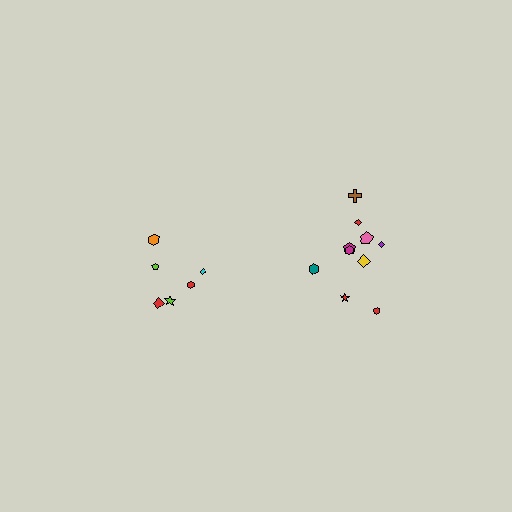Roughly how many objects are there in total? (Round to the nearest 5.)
Roughly 15 objects in total.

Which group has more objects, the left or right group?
The right group.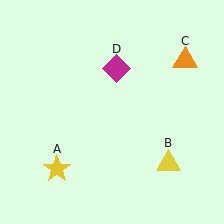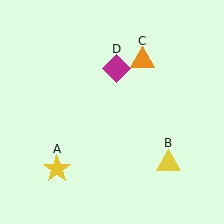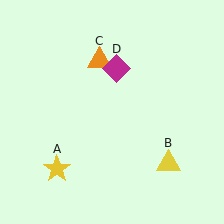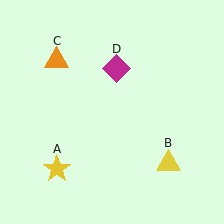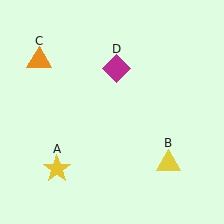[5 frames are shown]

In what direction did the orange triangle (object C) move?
The orange triangle (object C) moved left.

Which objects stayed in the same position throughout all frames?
Yellow star (object A) and yellow triangle (object B) and magenta diamond (object D) remained stationary.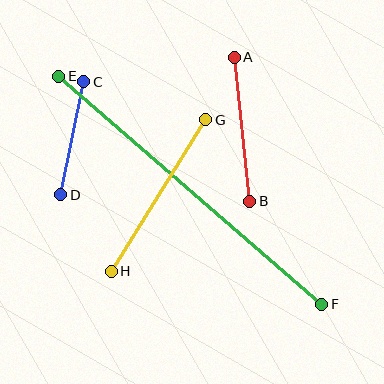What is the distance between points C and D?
The distance is approximately 116 pixels.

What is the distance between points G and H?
The distance is approximately 178 pixels.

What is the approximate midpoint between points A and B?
The midpoint is at approximately (242, 129) pixels.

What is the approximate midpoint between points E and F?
The midpoint is at approximately (190, 190) pixels.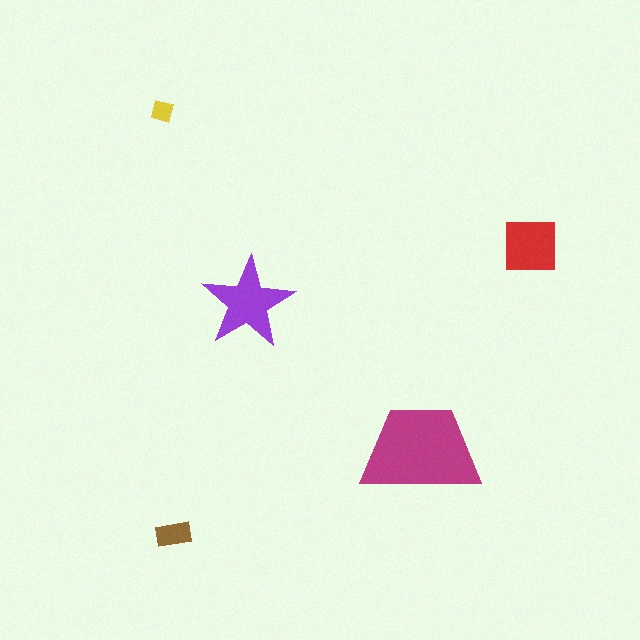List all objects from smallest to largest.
The yellow square, the brown rectangle, the red square, the purple star, the magenta trapezoid.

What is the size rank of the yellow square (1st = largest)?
5th.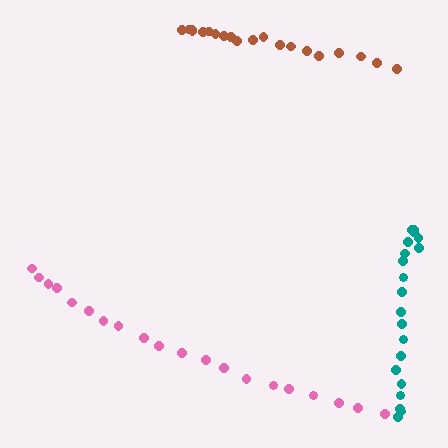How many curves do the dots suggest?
There are 3 distinct paths.